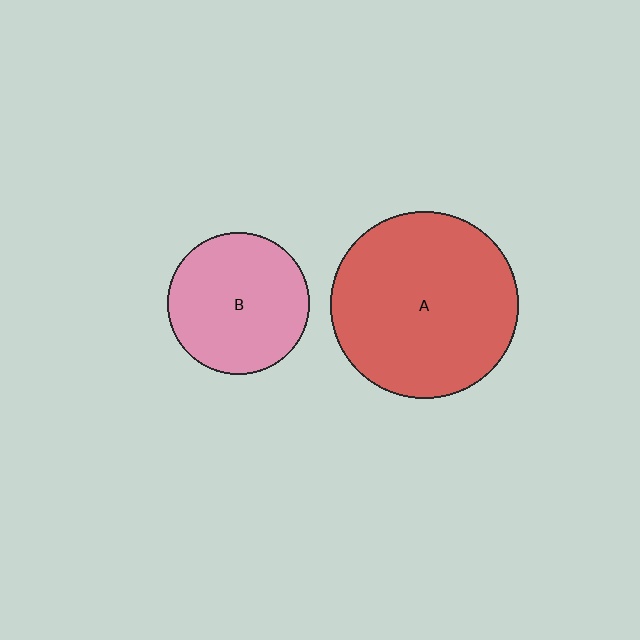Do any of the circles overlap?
No, none of the circles overlap.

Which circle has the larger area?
Circle A (red).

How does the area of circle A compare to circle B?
Approximately 1.7 times.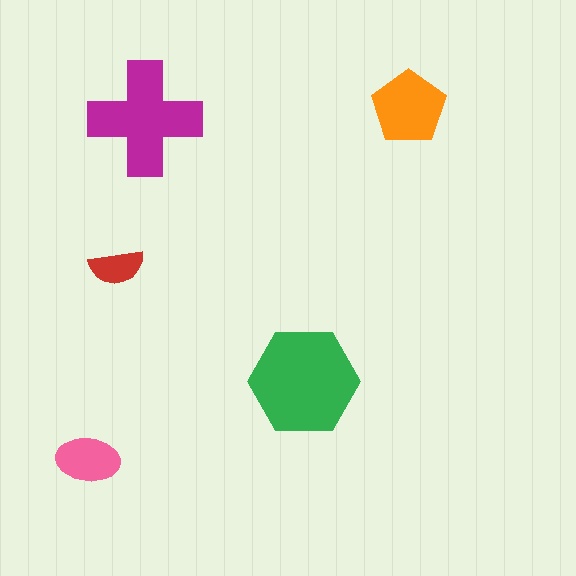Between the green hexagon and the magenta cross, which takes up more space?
The green hexagon.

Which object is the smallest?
The red semicircle.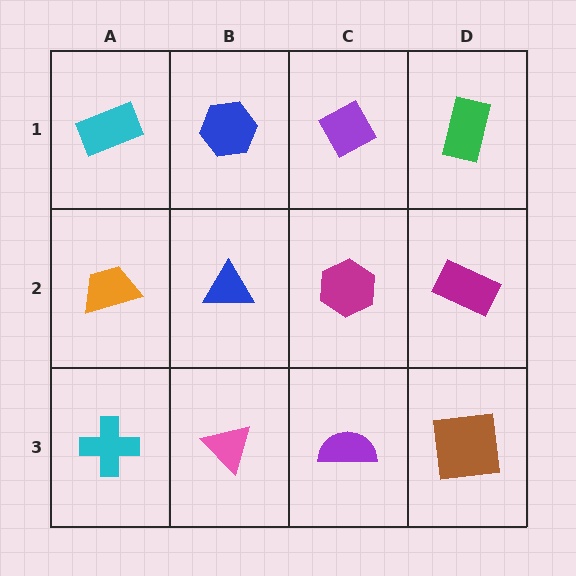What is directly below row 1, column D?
A magenta rectangle.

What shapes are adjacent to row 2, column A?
A cyan rectangle (row 1, column A), a cyan cross (row 3, column A), a blue triangle (row 2, column B).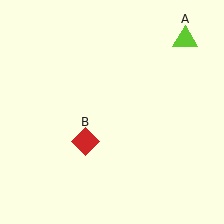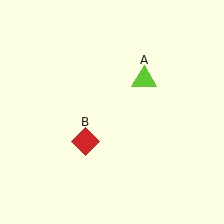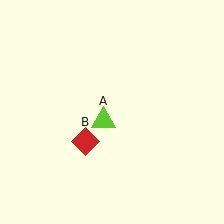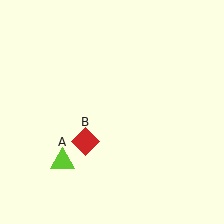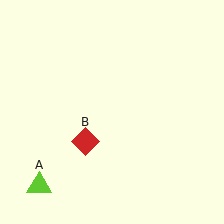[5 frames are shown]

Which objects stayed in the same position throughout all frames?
Red diamond (object B) remained stationary.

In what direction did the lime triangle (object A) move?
The lime triangle (object A) moved down and to the left.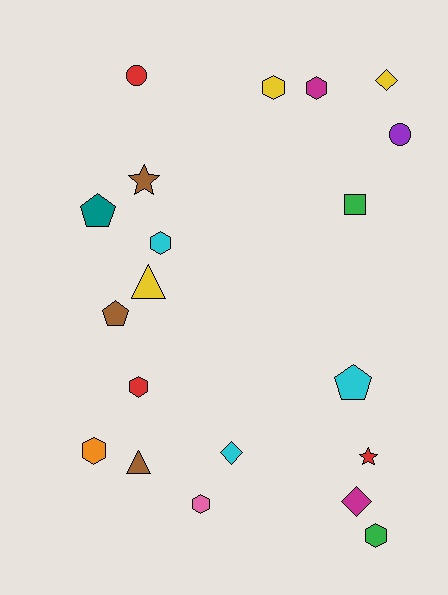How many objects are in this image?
There are 20 objects.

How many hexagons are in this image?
There are 7 hexagons.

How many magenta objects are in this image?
There are 2 magenta objects.